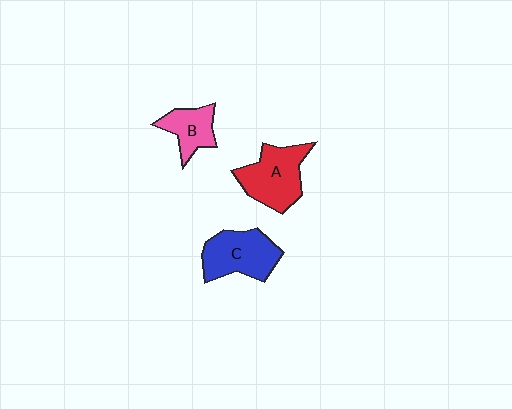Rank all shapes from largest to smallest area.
From largest to smallest: A (red), C (blue), B (pink).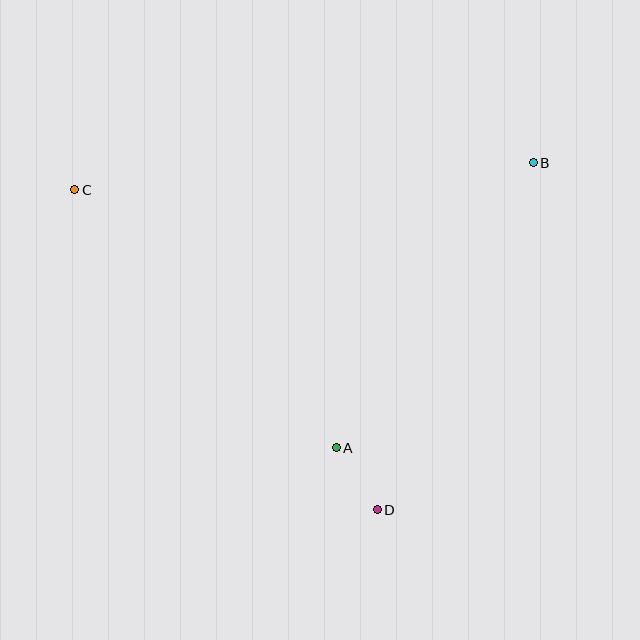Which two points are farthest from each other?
Points B and C are farthest from each other.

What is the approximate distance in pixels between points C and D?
The distance between C and D is approximately 440 pixels.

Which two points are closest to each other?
Points A and D are closest to each other.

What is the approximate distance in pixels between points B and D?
The distance between B and D is approximately 380 pixels.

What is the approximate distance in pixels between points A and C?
The distance between A and C is approximately 367 pixels.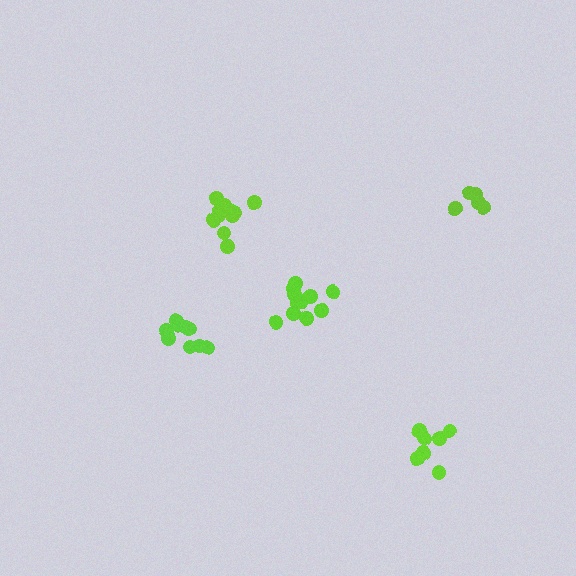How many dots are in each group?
Group 1: 5 dots, Group 2: 11 dots, Group 3: 11 dots, Group 4: 7 dots, Group 5: 9 dots (43 total).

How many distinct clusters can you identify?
There are 5 distinct clusters.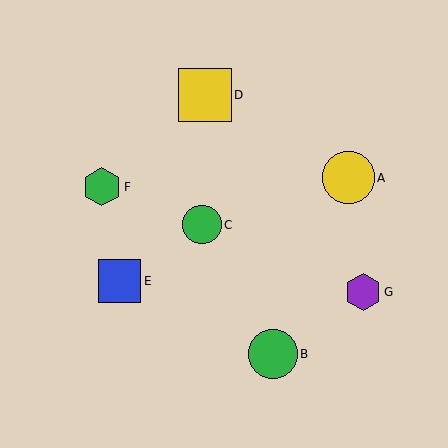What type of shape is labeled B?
Shape B is a green circle.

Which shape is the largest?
The yellow square (labeled D) is the largest.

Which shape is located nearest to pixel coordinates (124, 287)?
The blue square (labeled E) at (120, 281) is nearest to that location.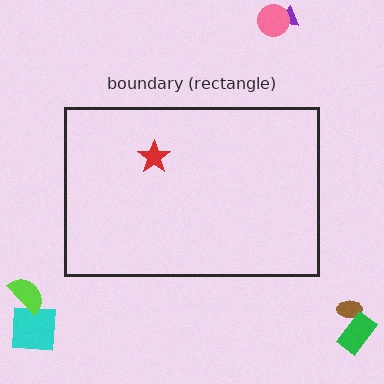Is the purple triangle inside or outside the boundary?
Outside.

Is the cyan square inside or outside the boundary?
Outside.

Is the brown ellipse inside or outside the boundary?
Outside.